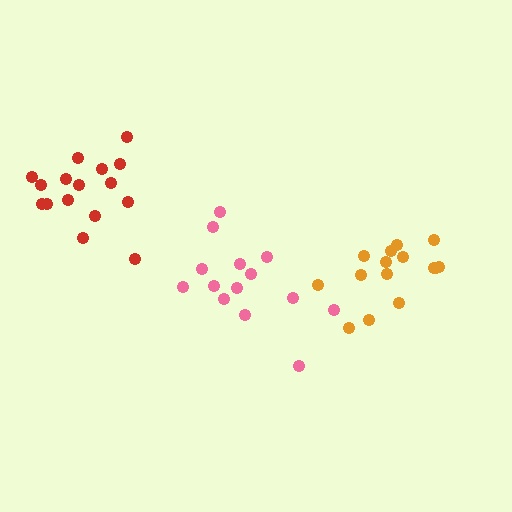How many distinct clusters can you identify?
There are 3 distinct clusters.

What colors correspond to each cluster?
The clusters are colored: pink, orange, red.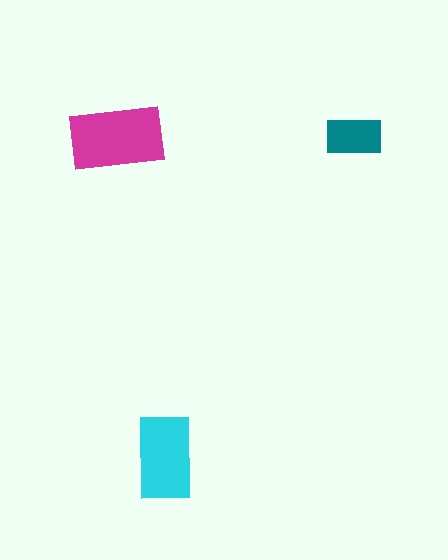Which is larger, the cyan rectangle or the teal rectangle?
The cyan one.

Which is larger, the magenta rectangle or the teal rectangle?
The magenta one.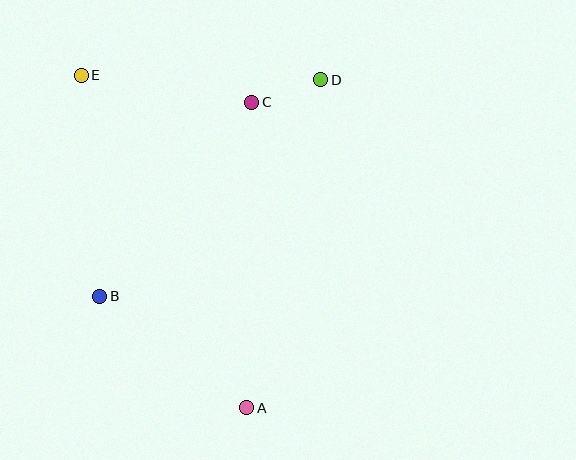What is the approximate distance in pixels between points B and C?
The distance between B and C is approximately 247 pixels.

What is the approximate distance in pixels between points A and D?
The distance between A and D is approximately 336 pixels.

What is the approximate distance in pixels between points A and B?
The distance between A and B is approximately 185 pixels.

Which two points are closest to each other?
Points C and D are closest to each other.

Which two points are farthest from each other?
Points A and E are farthest from each other.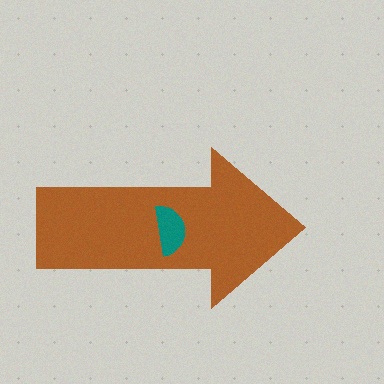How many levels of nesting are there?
2.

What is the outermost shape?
The brown arrow.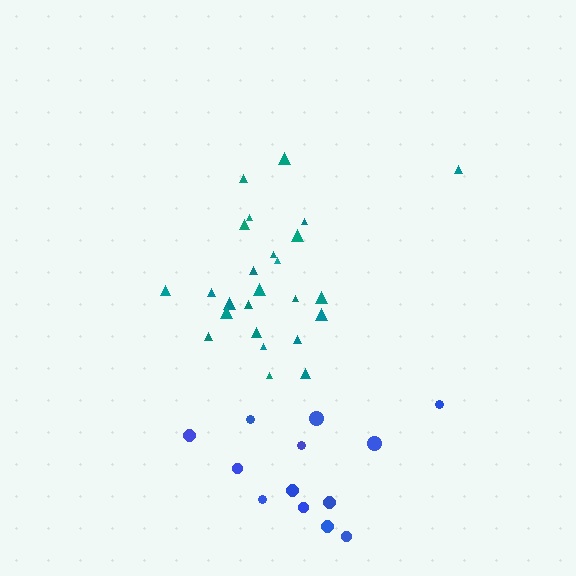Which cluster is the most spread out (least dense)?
Blue.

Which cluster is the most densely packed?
Teal.